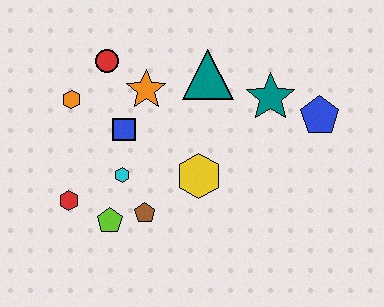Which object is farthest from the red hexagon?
The blue pentagon is farthest from the red hexagon.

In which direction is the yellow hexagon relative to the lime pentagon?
The yellow hexagon is to the right of the lime pentagon.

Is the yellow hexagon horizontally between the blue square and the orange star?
No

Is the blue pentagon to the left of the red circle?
No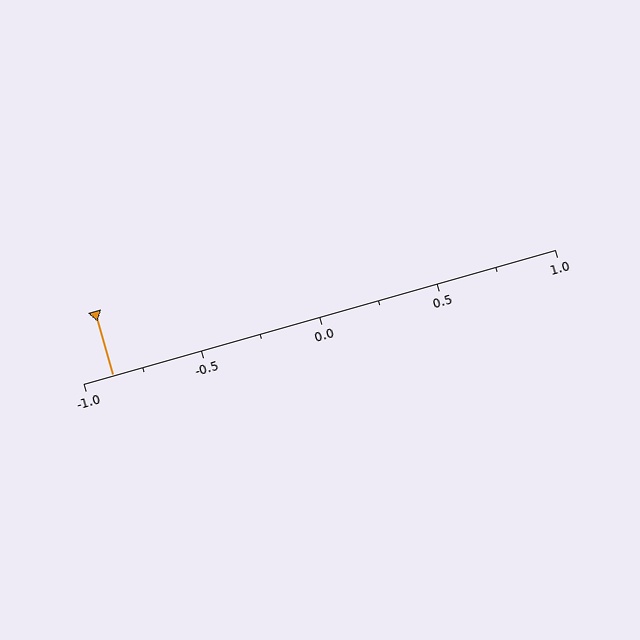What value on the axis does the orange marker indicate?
The marker indicates approximately -0.88.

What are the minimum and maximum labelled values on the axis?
The axis runs from -1.0 to 1.0.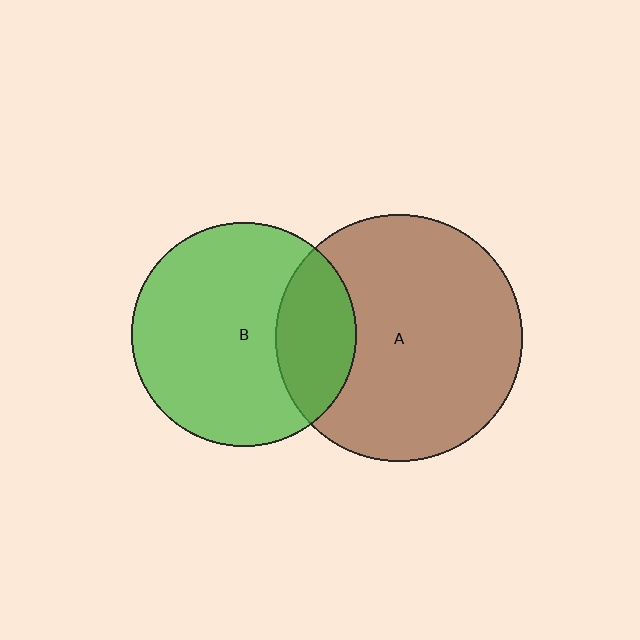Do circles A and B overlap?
Yes.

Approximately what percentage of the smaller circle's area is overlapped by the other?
Approximately 25%.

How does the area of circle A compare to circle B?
Approximately 1.2 times.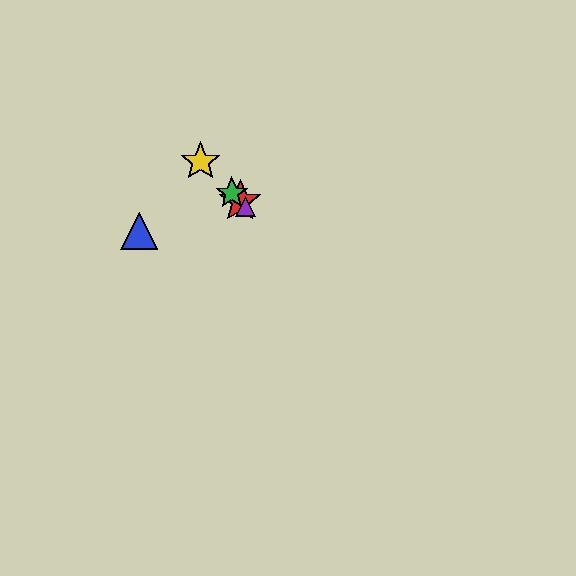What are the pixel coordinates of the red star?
The red star is at (240, 201).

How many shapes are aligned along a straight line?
4 shapes (the red star, the green star, the yellow star, the purple triangle) are aligned along a straight line.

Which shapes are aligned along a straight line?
The red star, the green star, the yellow star, the purple triangle are aligned along a straight line.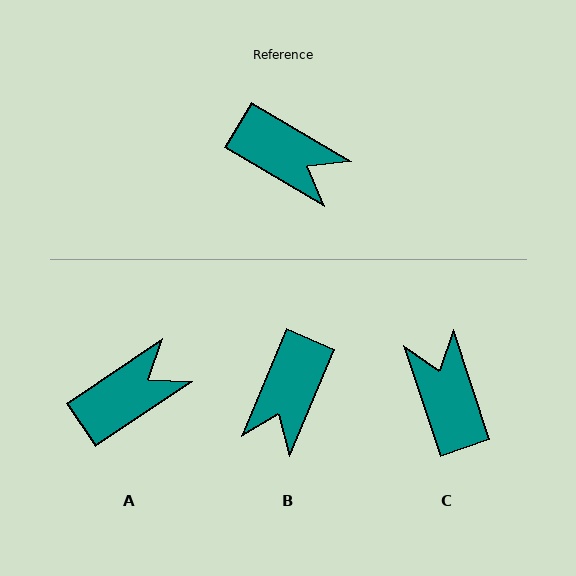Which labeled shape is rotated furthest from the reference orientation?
C, about 139 degrees away.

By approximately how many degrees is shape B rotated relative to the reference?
Approximately 82 degrees clockwise.